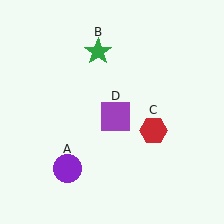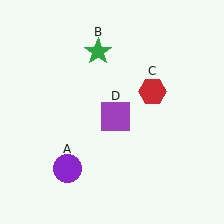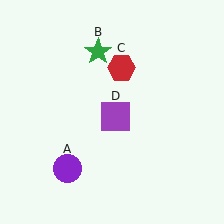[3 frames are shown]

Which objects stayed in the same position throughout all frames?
Purple circle (object A) and green star (object B) and purple square (object D) remained stationary.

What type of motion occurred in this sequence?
The red hexagon (object C) rotated counterclockwise around the center of the scene.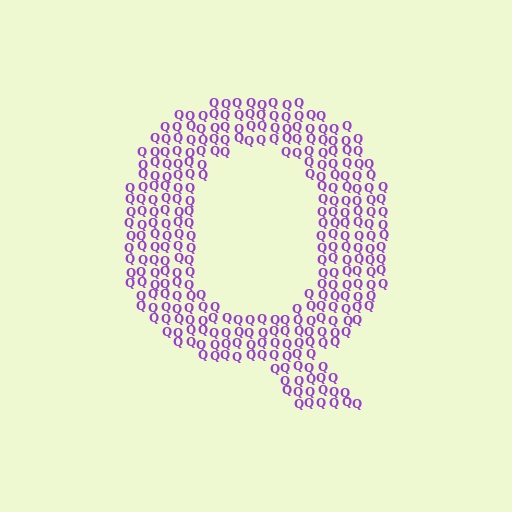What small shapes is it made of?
It is made of small letter Q's.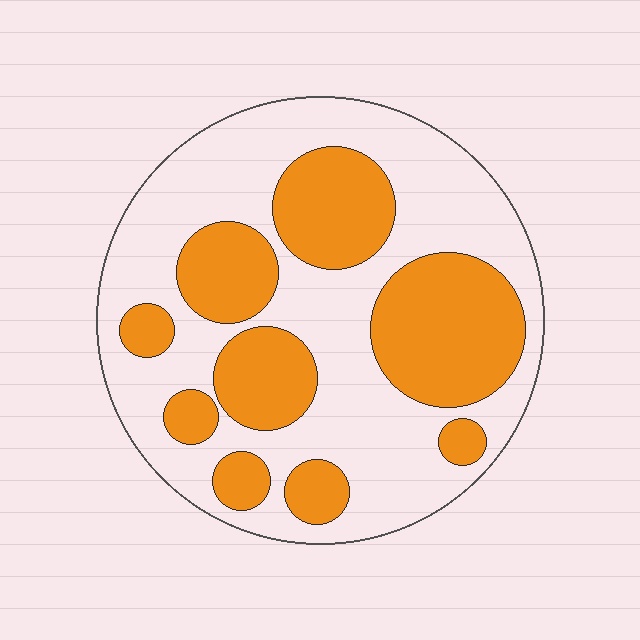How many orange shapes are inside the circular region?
9.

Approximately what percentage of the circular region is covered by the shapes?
Approximately 40%.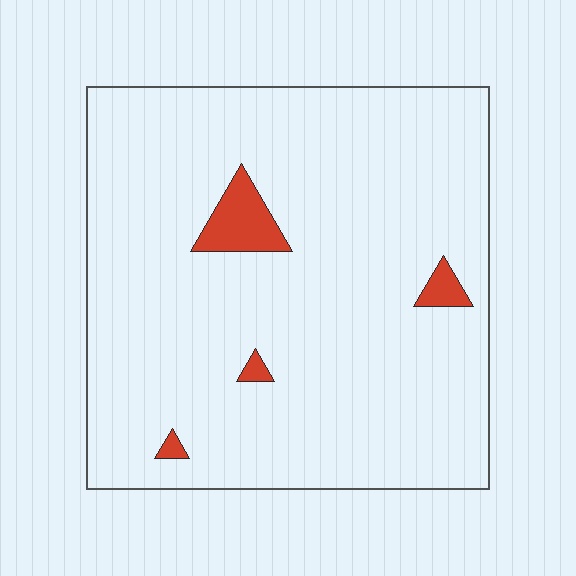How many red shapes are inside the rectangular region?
4.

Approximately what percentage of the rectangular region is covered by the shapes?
Approximately 5%.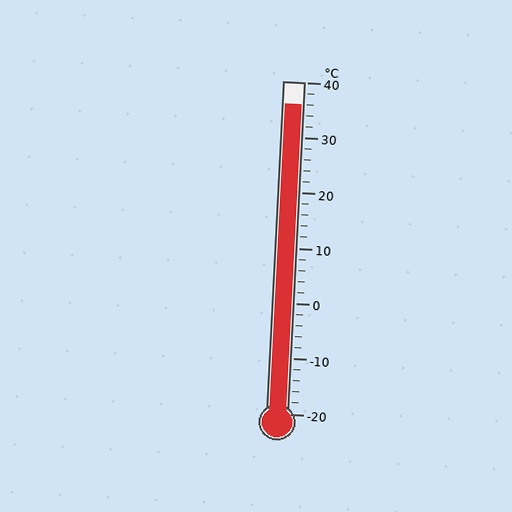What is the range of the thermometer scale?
The thermometer scale ranges from -20°C to 40°C.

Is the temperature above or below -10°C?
The temperature is above -10°C.